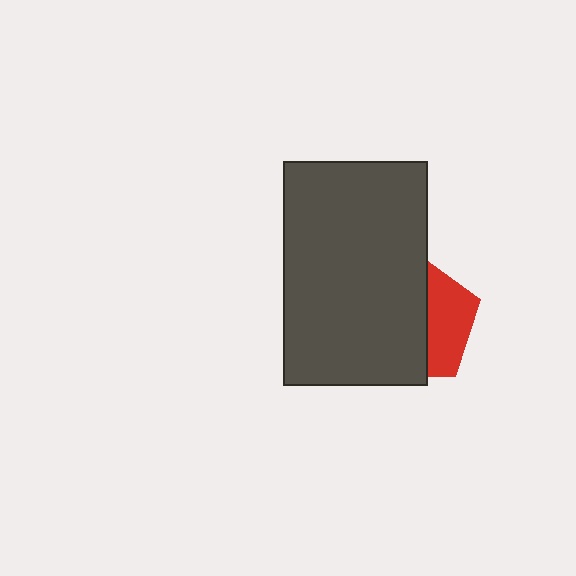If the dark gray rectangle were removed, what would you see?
You would see the complete red pentagon.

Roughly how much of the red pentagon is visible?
A small part of it is visible (roughly 37%).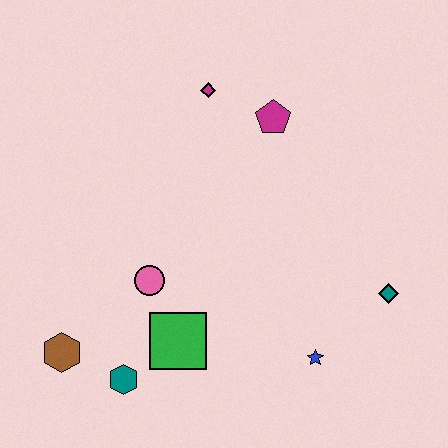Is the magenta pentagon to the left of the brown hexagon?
No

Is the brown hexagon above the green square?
No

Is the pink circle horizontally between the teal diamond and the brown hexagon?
Yes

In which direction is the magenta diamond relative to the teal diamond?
The magenta diamond is above the teal diamond.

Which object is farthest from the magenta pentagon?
The brown hexagon is farthest from the magenta pentagon.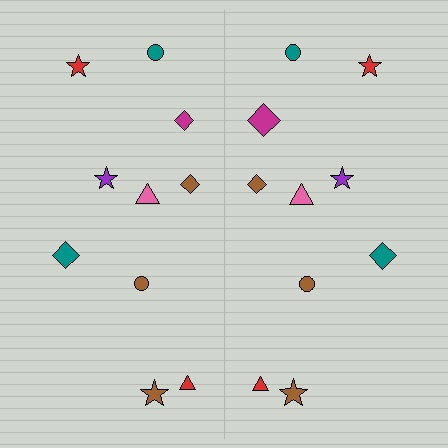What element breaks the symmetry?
The magenta diamond on the right side has a different size than its mirror counterpart.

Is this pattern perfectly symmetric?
No, the pattern is not perfectly symmetric. The magenta diamond on the right side has a different size than its mirror counterpart.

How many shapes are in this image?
There are 20 shapes in this image.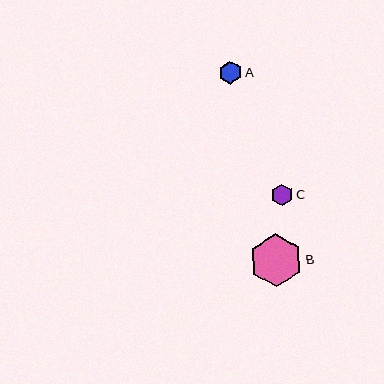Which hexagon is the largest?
Hexagon B is the largest with a size of approximately 52 pixels.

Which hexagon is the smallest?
Hexagon C is the smallest with a size of approximately 22 pixels.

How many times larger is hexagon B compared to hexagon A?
Hexagon B is approximately 2.3 times the size of hexagon A.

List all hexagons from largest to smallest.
From largest to smallest: B, A, C.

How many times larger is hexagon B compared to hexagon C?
Hexagon B is approximately 2.4 times the size of hexagon C.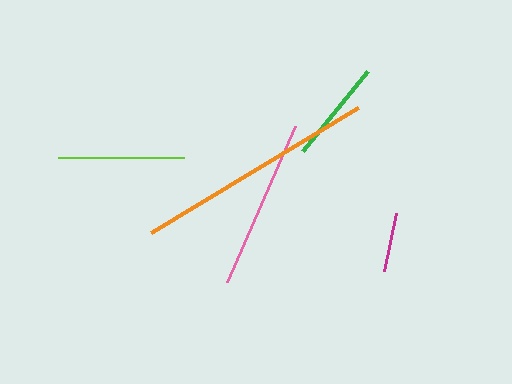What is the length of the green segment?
The green segment is approximately 103 pixels long.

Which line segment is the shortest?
The magenta line is the shortest at approximately 60 pixels.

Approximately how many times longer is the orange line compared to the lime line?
The orange line is approximately 1.9 times the length of the lime line.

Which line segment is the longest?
The orange line is the longest at approximately 242 pixels.